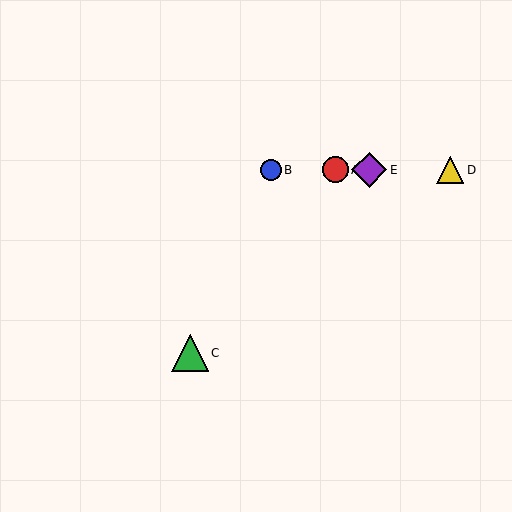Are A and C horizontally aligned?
No, A is at y≈170 and C is at y≈353.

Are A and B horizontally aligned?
Yes, both are at y≈170.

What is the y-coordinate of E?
Object E is at y≈170.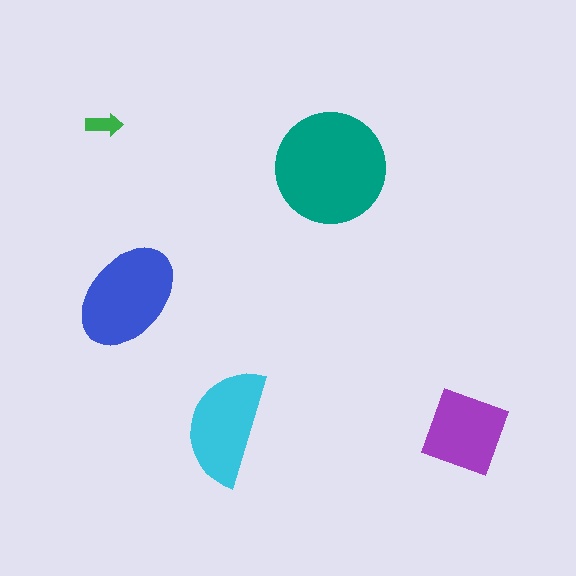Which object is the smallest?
The green arrow.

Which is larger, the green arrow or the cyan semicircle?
The cyan semicircle.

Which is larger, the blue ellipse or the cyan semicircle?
The blue ellipse.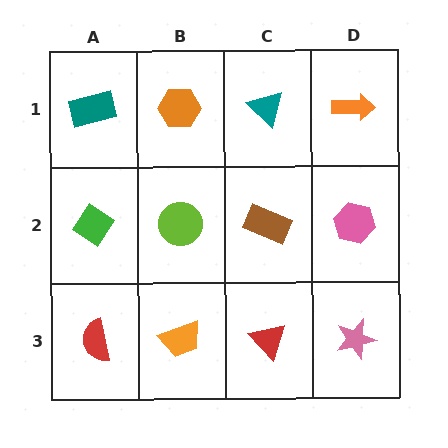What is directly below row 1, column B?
A lime circle.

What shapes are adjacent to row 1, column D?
A pink hexagon (row 2, column D), a teal triangle (row 1, column C).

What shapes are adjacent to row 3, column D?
A pink hexagon (row 2, column D), a red triangle (row 3, column C).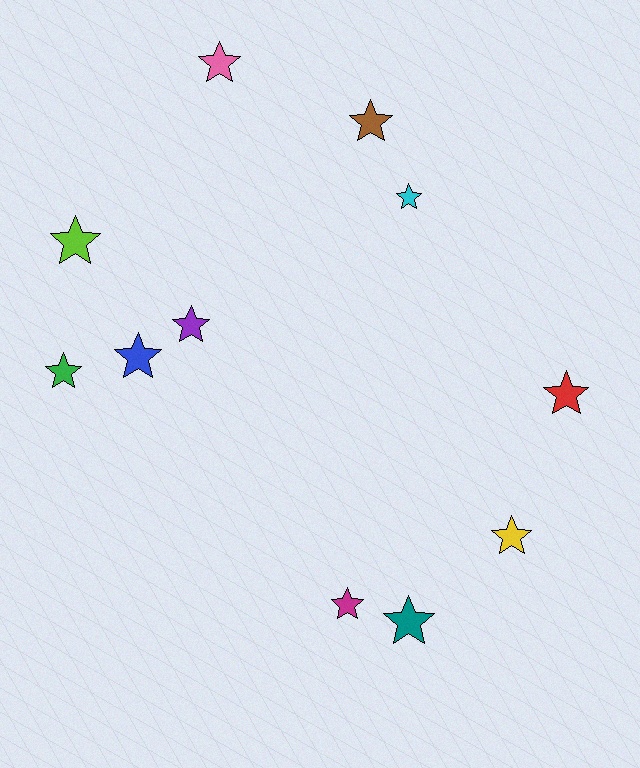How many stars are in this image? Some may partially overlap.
There are 11 stars.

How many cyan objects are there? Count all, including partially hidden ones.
There is 1 cyan object.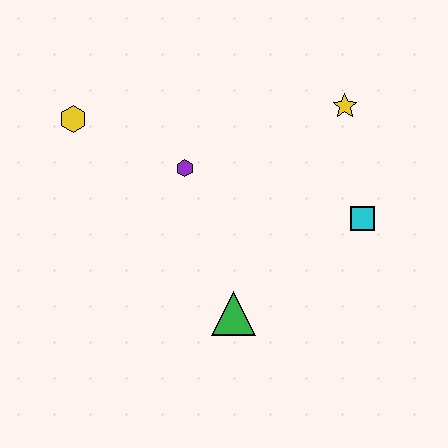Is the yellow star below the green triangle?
No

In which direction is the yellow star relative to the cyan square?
The yellow star is above the cyan square.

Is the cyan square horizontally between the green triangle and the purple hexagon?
No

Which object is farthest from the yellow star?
The yellow hexagon is farthest from the yellow star.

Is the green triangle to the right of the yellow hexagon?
Yes